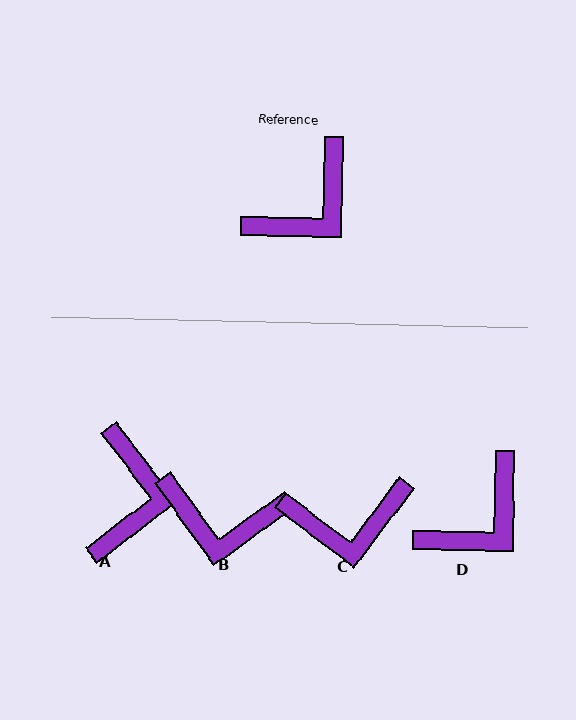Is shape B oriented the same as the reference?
No, it is off by about 53 degrees.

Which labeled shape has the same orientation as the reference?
D.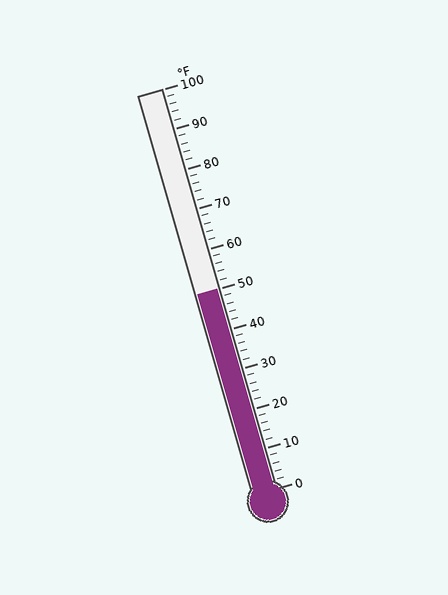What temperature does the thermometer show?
The thermometer shows approximately 50°F.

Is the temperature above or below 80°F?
The temperature is below 80°F.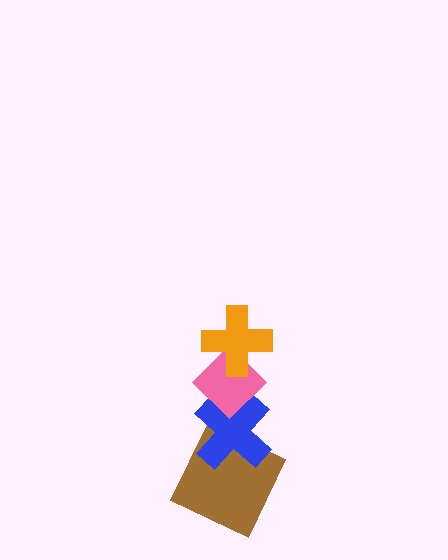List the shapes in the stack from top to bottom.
From top to bottom: the orange cross, the pink diamond, the blue cross, the brown square.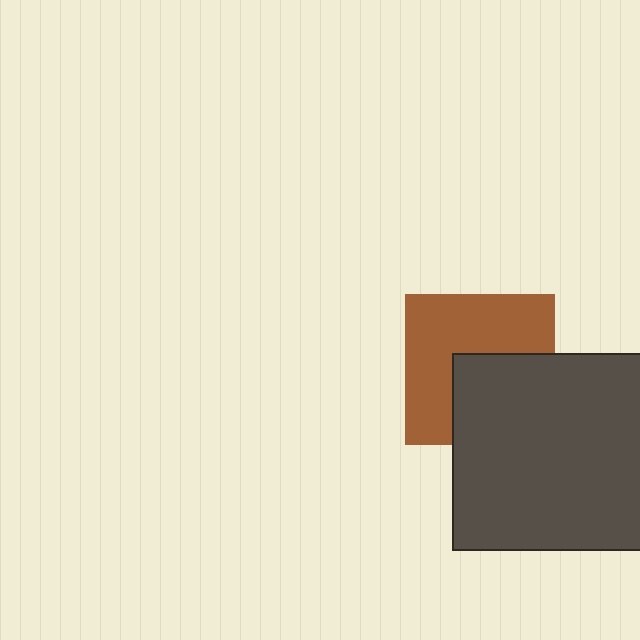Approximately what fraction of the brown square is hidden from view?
Roughly 42% of the brown square is hidden behind the dark gray rectangle.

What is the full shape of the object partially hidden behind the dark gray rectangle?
The partially hidden object is a brown square.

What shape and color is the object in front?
The object in front is a dark gray rectangle.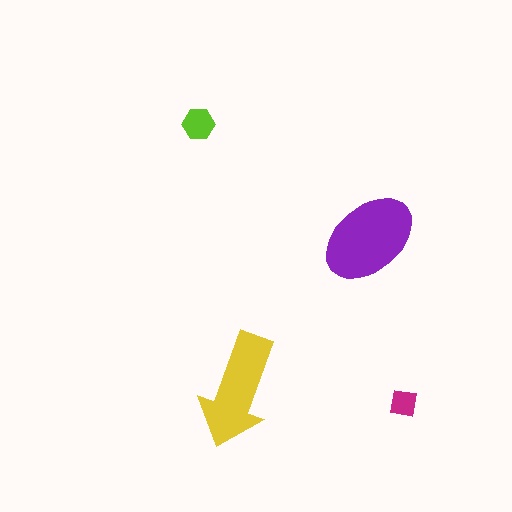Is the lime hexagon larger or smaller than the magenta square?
Larger.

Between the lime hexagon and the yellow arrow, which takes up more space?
The yellow arrow.